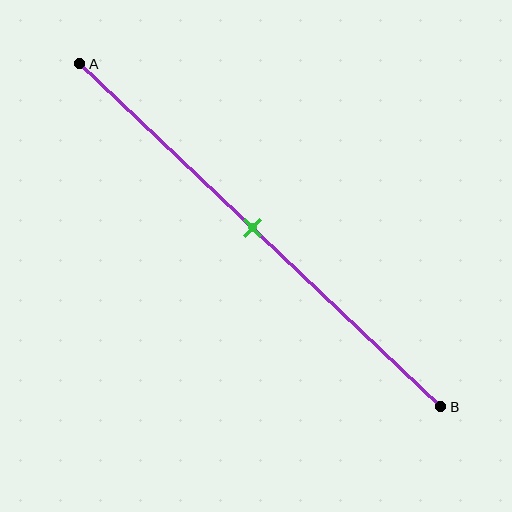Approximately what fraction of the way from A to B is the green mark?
The green mark is approximately 50% of the way from A to B.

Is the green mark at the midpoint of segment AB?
Yes, the mark is approximately at the midpoint.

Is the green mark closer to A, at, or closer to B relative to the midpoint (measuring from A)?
The green mark is approximately at the midpoint of segment AB.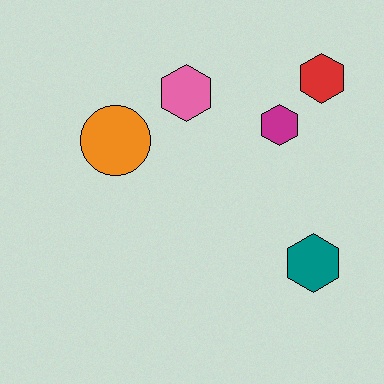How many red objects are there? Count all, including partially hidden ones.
There is 1 red object.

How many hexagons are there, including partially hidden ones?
There are 4 hexagons.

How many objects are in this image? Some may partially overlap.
There are 5 objects.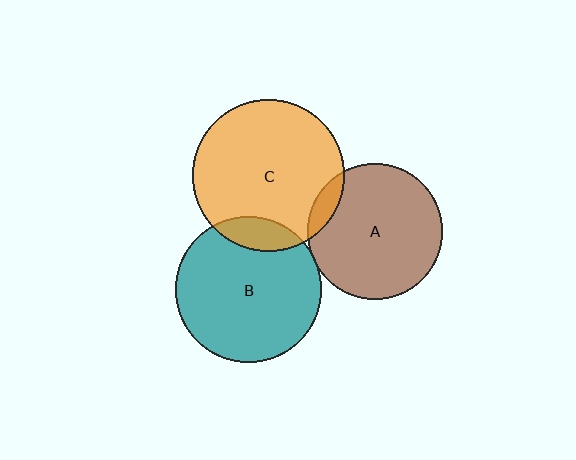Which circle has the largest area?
Circle C (orange).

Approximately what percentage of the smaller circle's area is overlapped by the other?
Approximately 15%.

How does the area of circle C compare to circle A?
Approximately 1.3 times.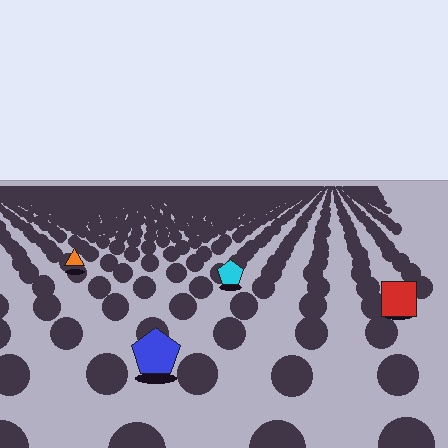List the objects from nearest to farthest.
From nearest to farthest: the blue pentagon, the red square, the cyan pentagon, the orange triangle.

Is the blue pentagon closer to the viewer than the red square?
Yes. The blue pentagon is closer — you can tell from the texture gradient: the ground texture is coarser near it.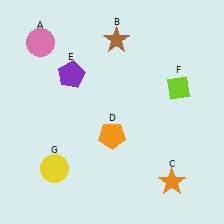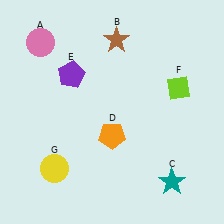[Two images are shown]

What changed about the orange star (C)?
In Image 1, C is orange. In Image 2, it changed to teal.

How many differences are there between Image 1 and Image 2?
There is 1 difference between the two images.